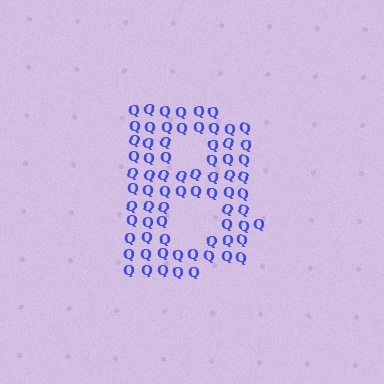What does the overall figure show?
The overall figure shows the letter B.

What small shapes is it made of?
It is made of small letter Q's.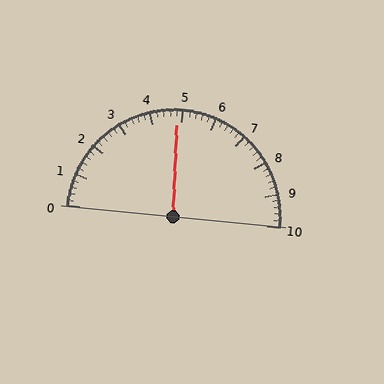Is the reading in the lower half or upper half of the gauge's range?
The reading is in the lower half of the range (0 to 10).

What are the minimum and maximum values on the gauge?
The gauge ranges from 0 to 10.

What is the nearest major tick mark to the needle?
The nearest major tick mark is 5.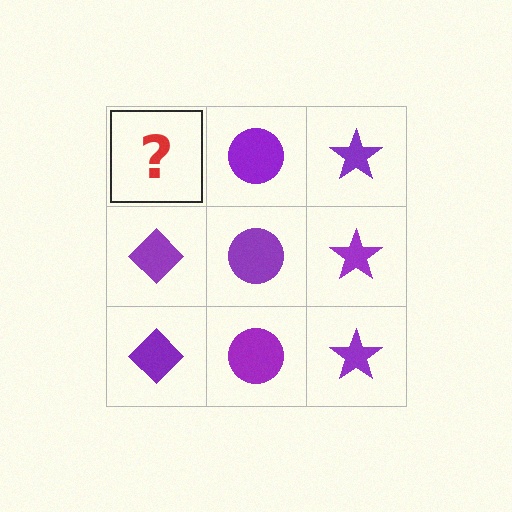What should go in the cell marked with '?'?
The missing cell should contain a purple diamond.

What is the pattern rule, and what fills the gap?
The rule is that each column has a consistent shape. The gap should be filled with a purple diamond.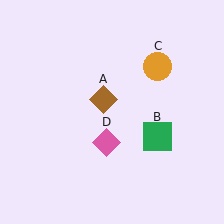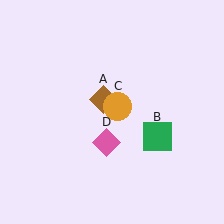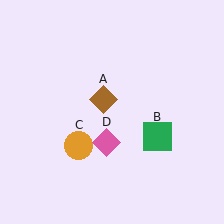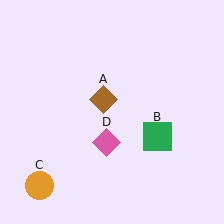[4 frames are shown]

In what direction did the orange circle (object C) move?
The orange circle (object C) moved down and to the left.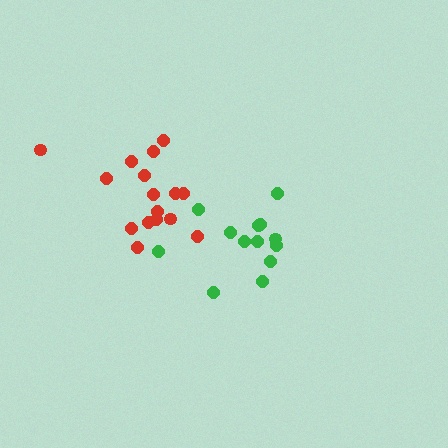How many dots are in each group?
Group 1: 16 dots, Group 2: 13 dots (29 total).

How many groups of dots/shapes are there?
There are 2 groups.